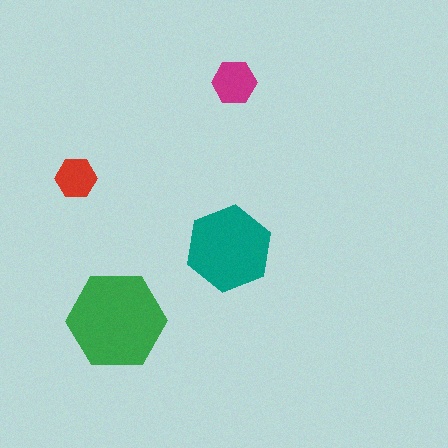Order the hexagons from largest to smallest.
the green one, the teal one, the magenta one, the red one.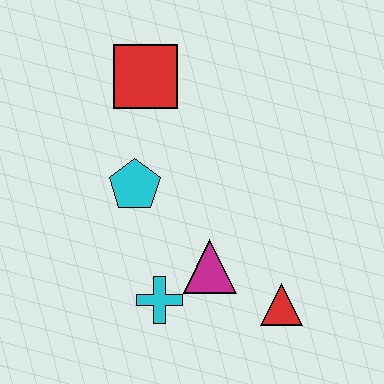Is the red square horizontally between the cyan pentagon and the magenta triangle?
Yes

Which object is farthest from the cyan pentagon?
The red triangle is farthest from the cyan pentagon.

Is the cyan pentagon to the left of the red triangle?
Yes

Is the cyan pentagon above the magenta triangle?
Yes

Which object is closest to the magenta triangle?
The cyan cross is closest to the magenta triangle.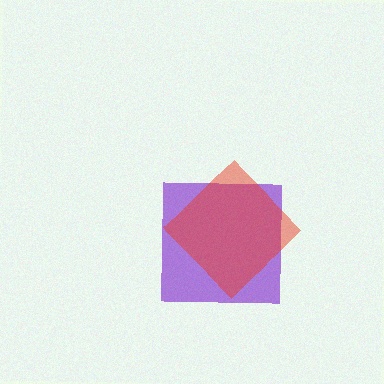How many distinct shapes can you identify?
There are 2 distinct shapes: a purple square, a red diamond.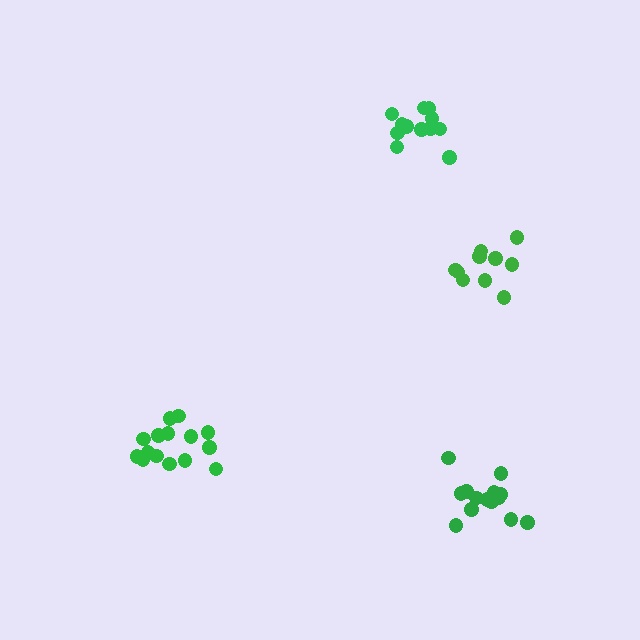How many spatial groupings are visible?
There are 4 spatial groupings.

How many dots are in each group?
Group 1: 10 dots, Group 2: 15 dots, Group 3: 12 dots, Group 4: 14 dots (51 total).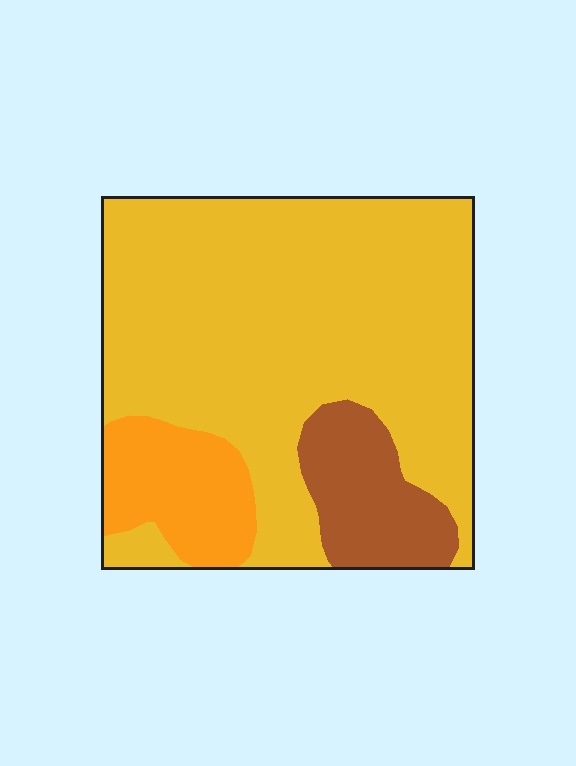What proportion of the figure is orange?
Orange covers around 15% of the figure.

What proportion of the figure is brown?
Brown takes up about one eighth (1/8) of the figure.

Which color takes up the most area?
Yellow, at roughly 75%.